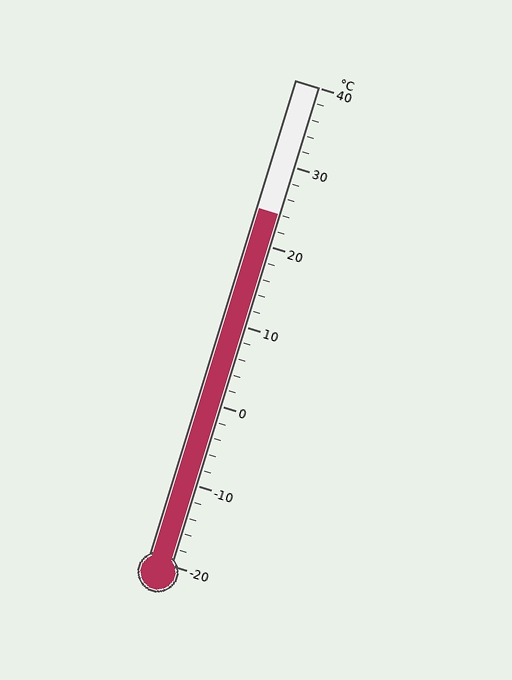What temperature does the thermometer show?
The thermometer shows approximately 24°C.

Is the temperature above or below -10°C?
The temperature is above -10°C.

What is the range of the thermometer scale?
The thermometer scale ranges from -20°C to 40°C.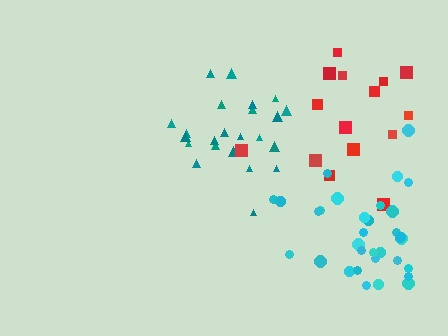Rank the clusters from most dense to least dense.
teal, cyan, red.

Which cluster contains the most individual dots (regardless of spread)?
Cyan (32).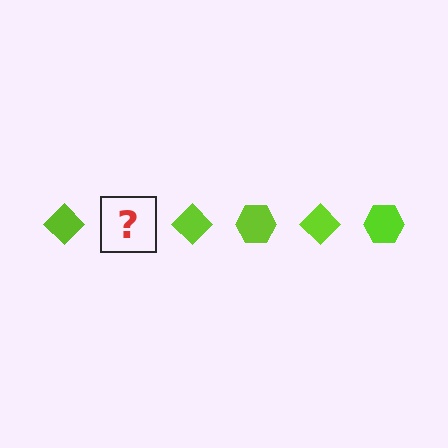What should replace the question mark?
The question mark should be replaced with a lime hexagon.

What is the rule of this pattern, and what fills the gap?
The rule is that the pattern cycles through diamond, hexagon shapes in lime. The gap should be filled with a lime hexagon.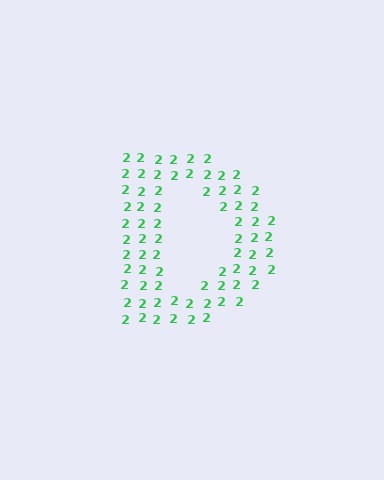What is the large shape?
The large shape is the letter D.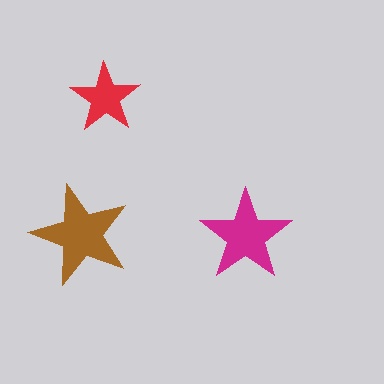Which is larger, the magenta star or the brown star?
The brown one.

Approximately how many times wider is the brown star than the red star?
About 1.5 times wider.